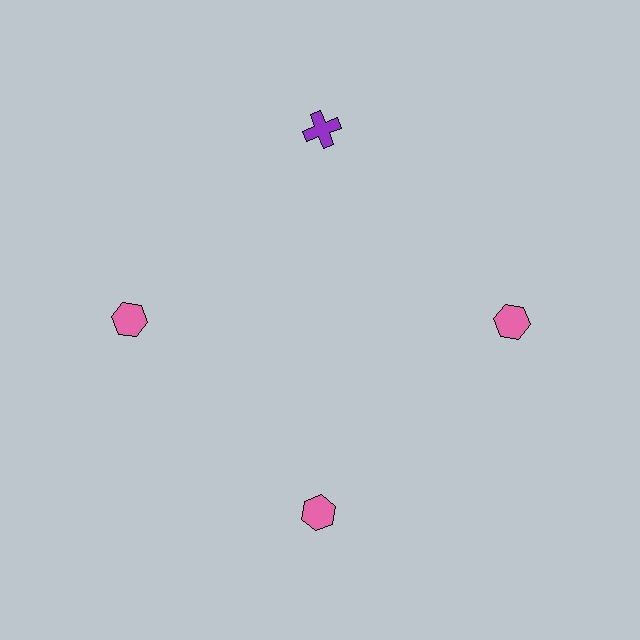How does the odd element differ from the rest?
It differs in both color (purple instead of pink) and shape (cross instead of hexagon).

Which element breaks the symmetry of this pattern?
The purple cross at roughly the 12 o'clock position breaks the symmetry. All other shapes are pink hexagons.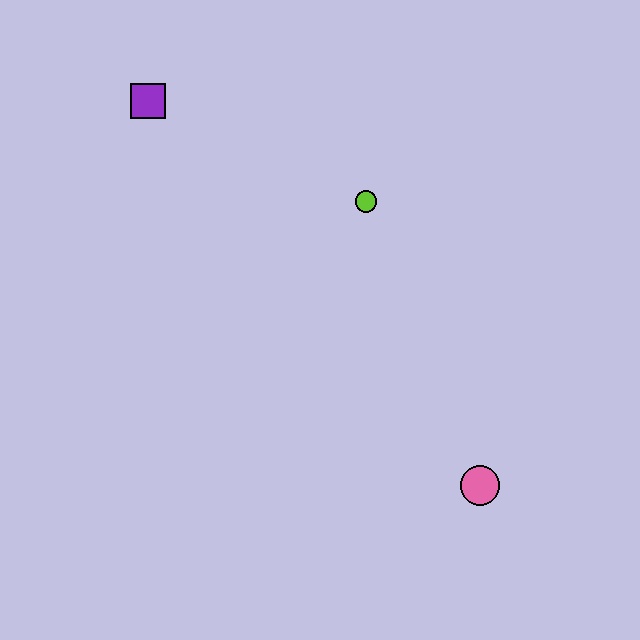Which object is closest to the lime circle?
The purple square is closest to the lime circle.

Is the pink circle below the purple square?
Yes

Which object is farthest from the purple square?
The pink circle is farthest from the purple square.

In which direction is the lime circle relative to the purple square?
The lime circle is to the right of the purple square.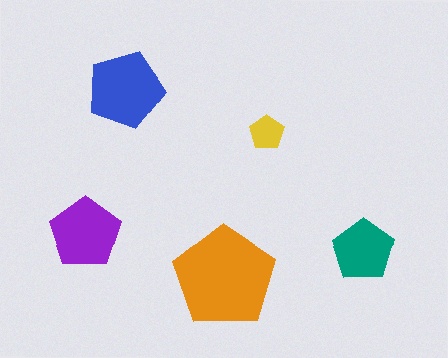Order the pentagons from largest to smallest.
the orange one, the blue one, the purple one, the teal one, the yellow one.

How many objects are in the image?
There are 5 objects in the image.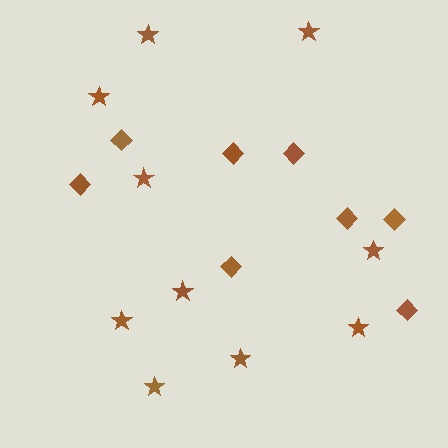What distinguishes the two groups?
There are 2 groups: one group of diamonds (8) and one group of stars (10).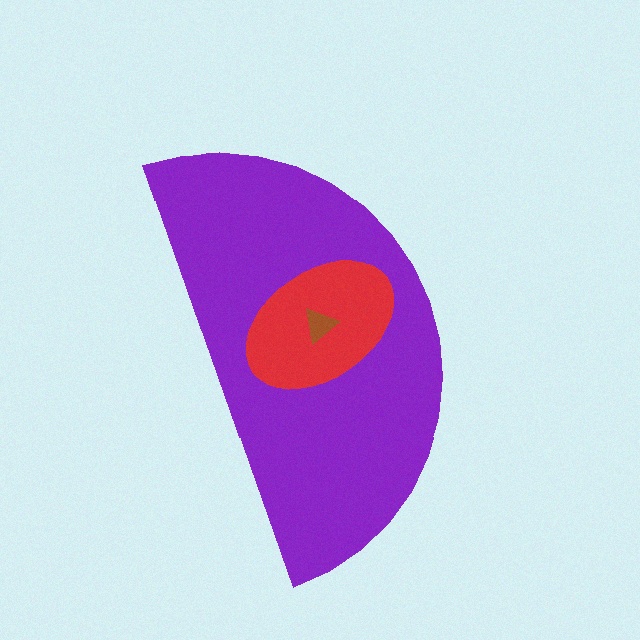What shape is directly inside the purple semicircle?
The red ellipse.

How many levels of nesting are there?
3.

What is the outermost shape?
The purple semicircle.